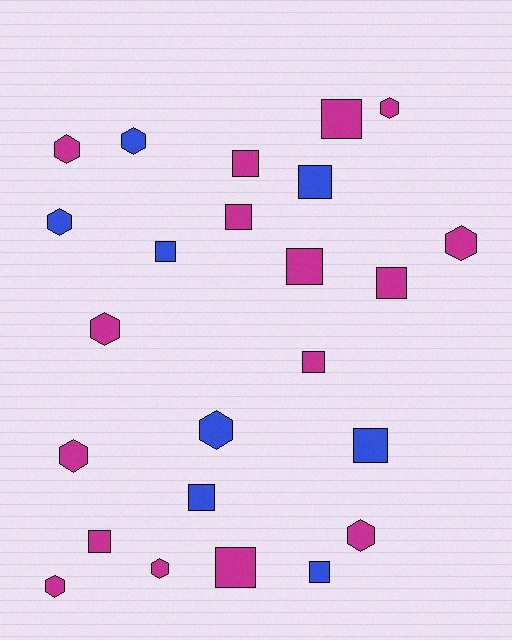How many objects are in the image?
There are 24 objects.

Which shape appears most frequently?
Square, with 13 objects.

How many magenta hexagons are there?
There are 8 magenta hexagons.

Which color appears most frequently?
Magenta, with 16 objects.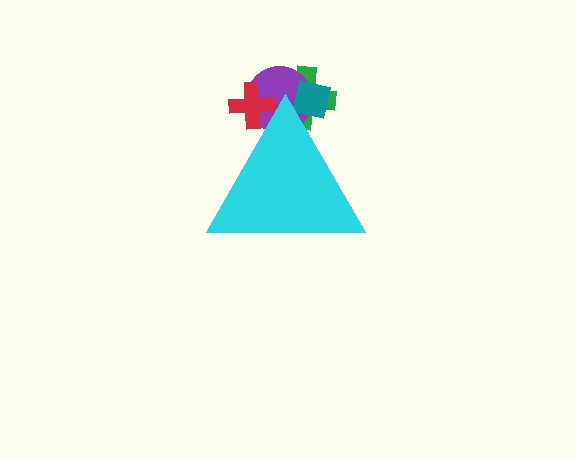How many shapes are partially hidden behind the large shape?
4 shapes are partially hidden.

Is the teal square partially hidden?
Yes, the teal square is partially hidden behind the cyan triangle.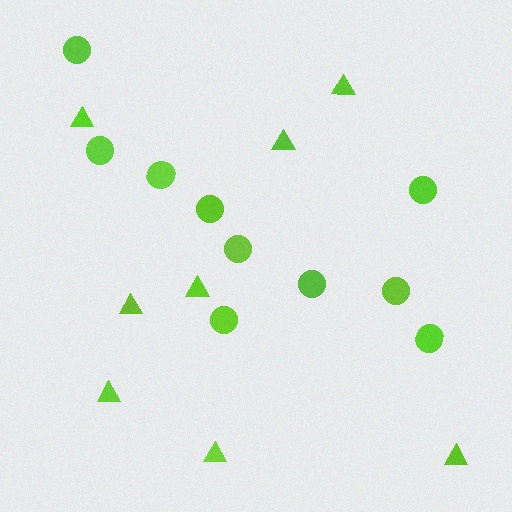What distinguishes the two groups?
There are 2 groups: one group of triangles (8) and one group of circles (10).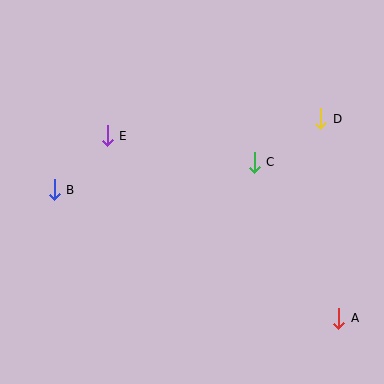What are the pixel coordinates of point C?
Point C is at (254, 162).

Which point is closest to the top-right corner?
Point D is closest to the top-right corner.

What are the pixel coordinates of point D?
Point D is at (321, 119).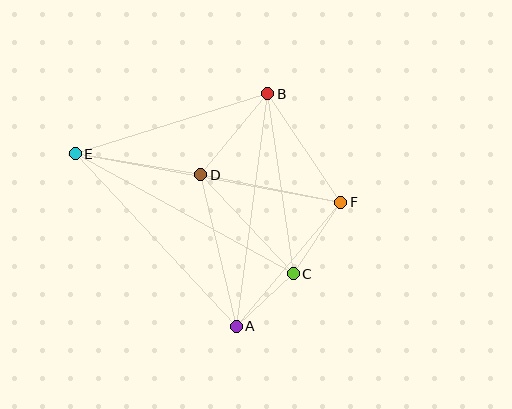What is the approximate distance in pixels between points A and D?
The distance between A and D is approximately 155 pixels.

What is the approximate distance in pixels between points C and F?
The distance between C and F is approximately 86 pixels.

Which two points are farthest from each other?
Points E and F are farthest from each other.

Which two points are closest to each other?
Points A and C are closest to each other.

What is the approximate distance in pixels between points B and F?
The distance between B and F is approximately 131 pixels.